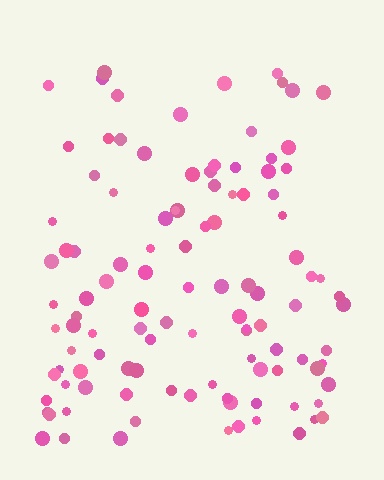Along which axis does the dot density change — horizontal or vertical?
Vertical.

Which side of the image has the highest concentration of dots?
The bottom.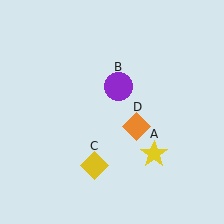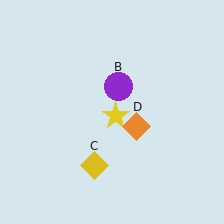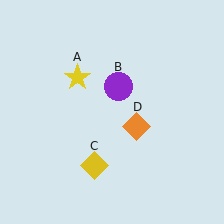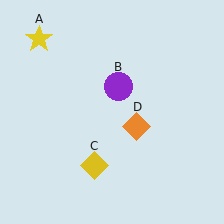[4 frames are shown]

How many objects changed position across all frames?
1 object changed position: yellow star (object A).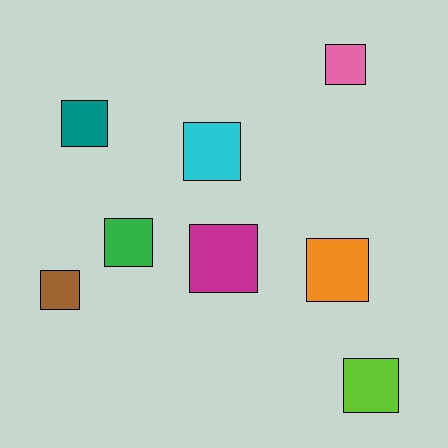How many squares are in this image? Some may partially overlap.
There are 8 squares.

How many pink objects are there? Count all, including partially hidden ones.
There is 1 pink object.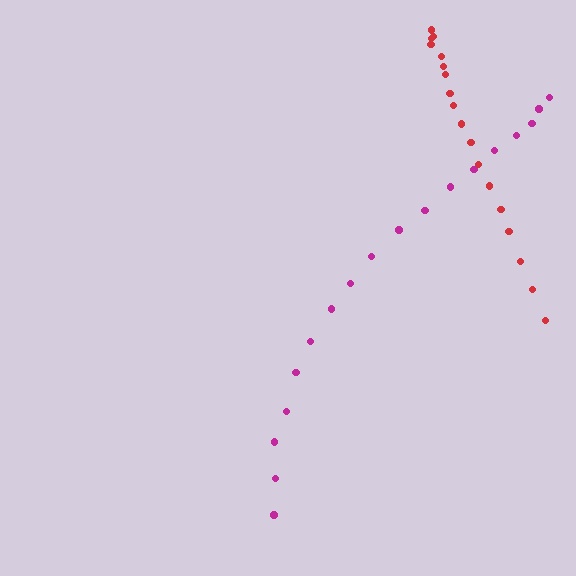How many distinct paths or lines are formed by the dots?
There are 2 distinct paths.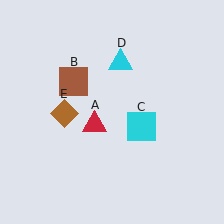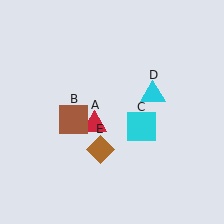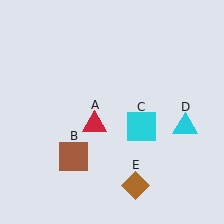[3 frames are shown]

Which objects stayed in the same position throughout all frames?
Red triangle (object A) and cyan square (object C) remained stationary.